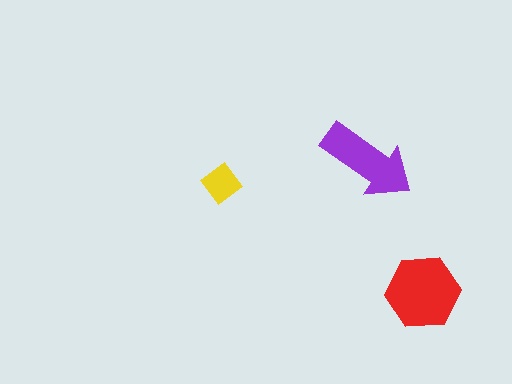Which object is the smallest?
The yellow diamond.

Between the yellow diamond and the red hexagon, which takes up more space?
The red hexagon.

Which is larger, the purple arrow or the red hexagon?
The red hexagon.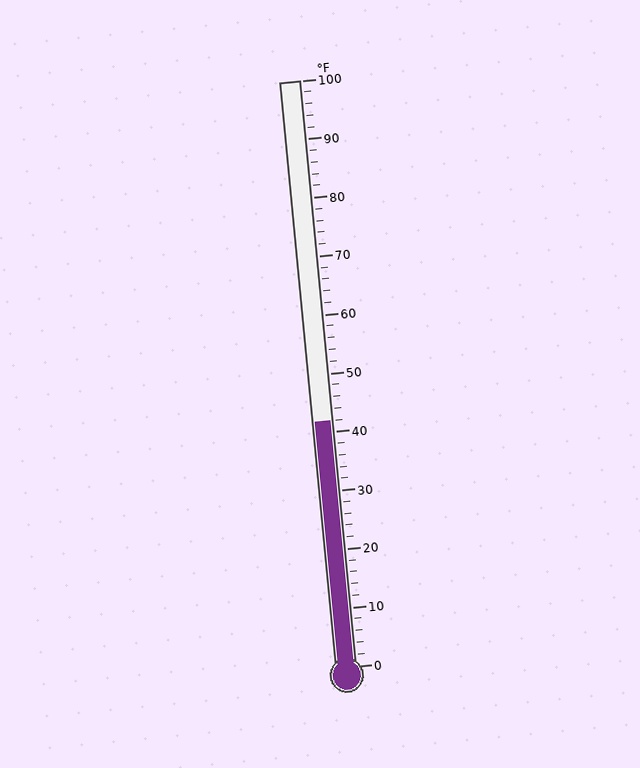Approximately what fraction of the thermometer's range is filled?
The thermometer is filled to approximately 40% of its range.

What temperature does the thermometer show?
The thermometer shows approximately 42°F.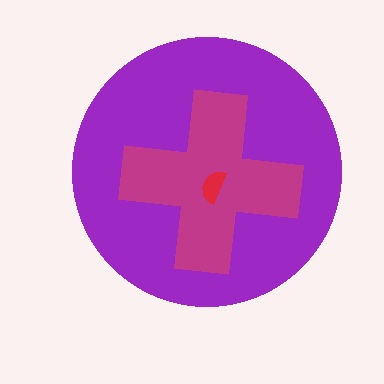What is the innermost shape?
The red semicircle.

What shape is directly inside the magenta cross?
The red semicircle.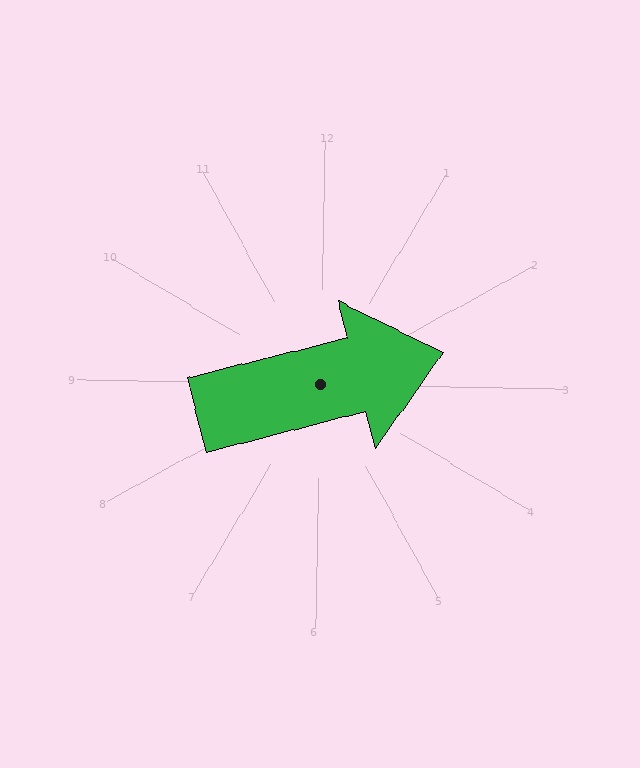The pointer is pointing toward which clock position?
Roughly 2 o'clock.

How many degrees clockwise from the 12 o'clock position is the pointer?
Approximately 75 degrees.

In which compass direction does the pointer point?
East.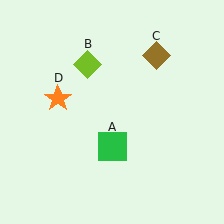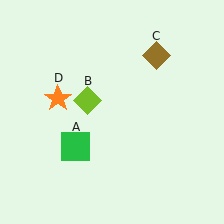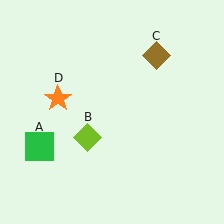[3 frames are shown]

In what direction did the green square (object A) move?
The green square (object A) moved left.